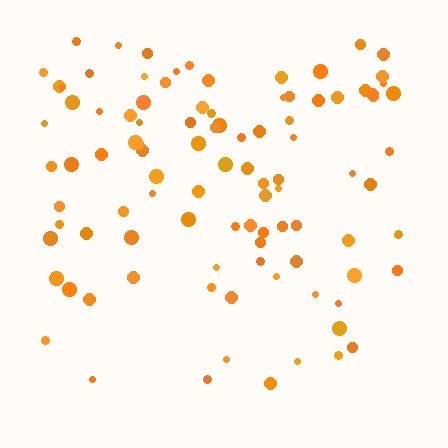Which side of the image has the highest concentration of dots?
The top.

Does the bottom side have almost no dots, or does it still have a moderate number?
Still a moderate number, just noticeably fewer than the top.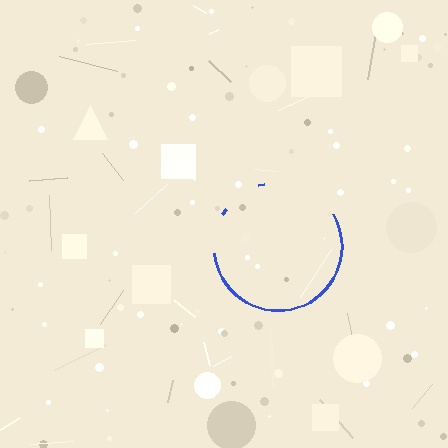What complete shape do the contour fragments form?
The contour fragments form a circle.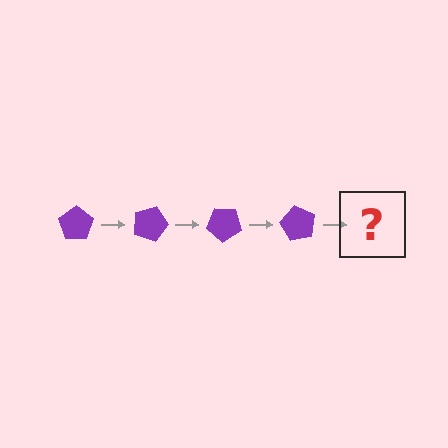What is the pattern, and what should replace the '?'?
The pattern is that the pentagon rotates 20 degrees each step. The '?' should be a purple pentagon rotated 80 degrees.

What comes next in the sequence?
The next element should be a purple pentagon rotated 80 degrees.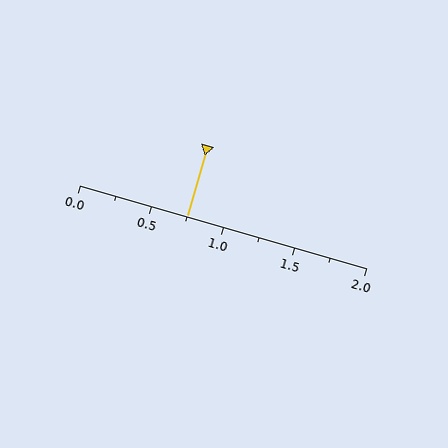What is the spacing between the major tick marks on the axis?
The major ticks are spaced 0.5 apart.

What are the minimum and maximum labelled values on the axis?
The axis runs from 0.0 to 2.0.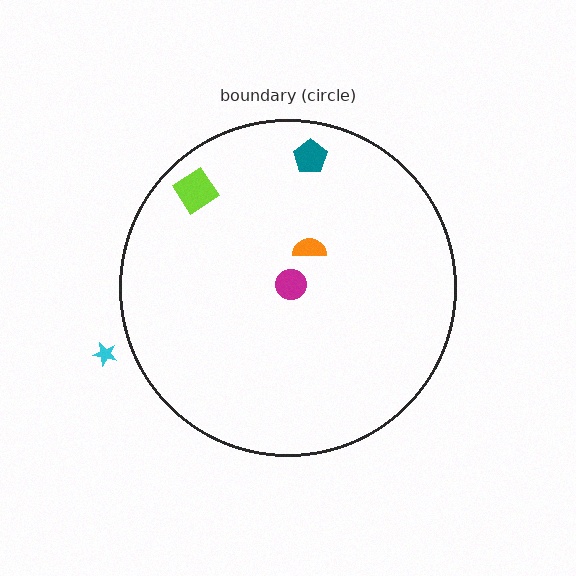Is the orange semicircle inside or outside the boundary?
Inside.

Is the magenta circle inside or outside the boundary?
Inside.